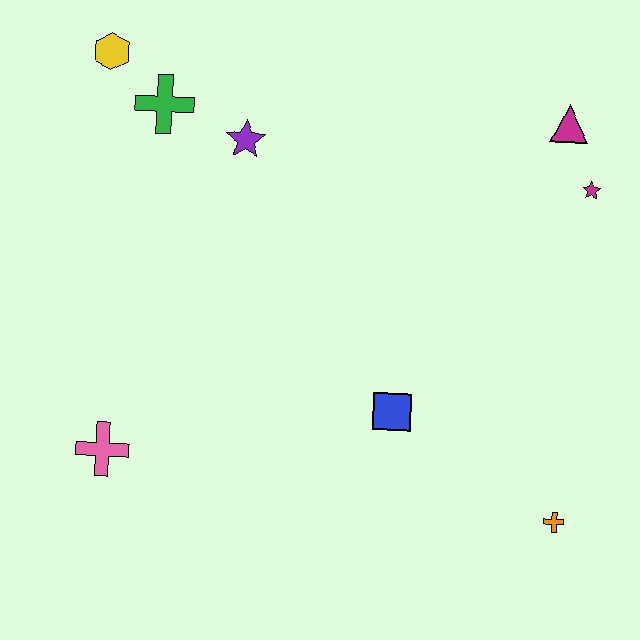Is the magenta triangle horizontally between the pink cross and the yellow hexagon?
No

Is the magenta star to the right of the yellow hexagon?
Yes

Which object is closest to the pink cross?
The blue square is closest to the pink cross.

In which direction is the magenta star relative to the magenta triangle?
The magenta star is below the magenta triangle.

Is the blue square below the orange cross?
No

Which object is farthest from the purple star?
The orange cross is farthest from the purple star.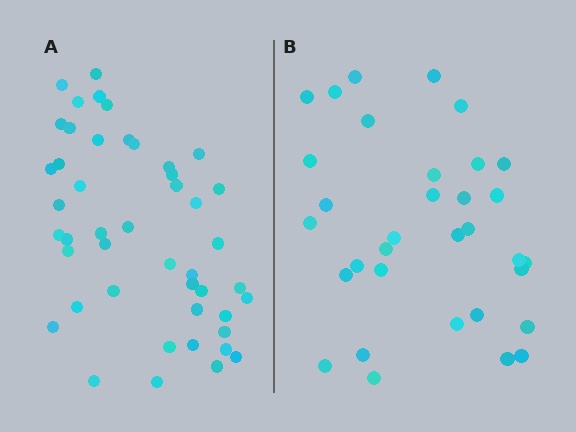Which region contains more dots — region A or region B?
Region A (the left region) has more dots.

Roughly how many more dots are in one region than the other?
Region A has approximately 15 more dots than region B.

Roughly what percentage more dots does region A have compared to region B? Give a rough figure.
About 40% more.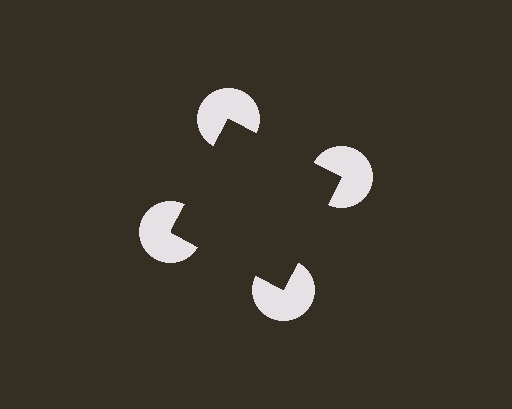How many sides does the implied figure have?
4 sides.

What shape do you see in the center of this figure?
An illusory square — its edges are inferred from the aligned wedge cuts in the pac-man discs, not physically drawn.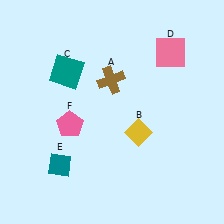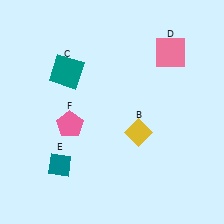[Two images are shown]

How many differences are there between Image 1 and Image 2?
There is 1 difference between the two images.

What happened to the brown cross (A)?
The brown cross (A) was removed in Image 2. It was in the top-left area of Image 1.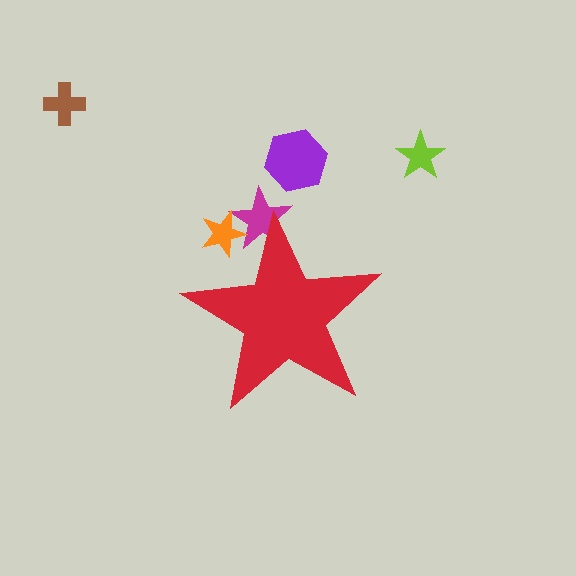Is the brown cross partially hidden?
No, the brown cross is fully visible.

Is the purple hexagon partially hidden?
No, the purple hexagon is fully visible.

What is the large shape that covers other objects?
A red star.